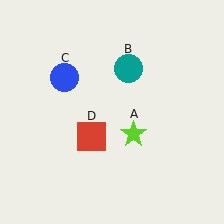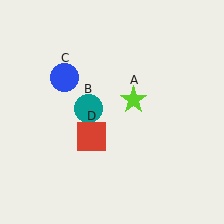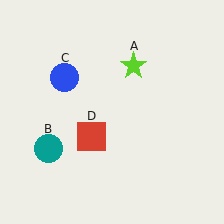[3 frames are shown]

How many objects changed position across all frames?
2 objects changed position: lime star (object A), teal circle (object B).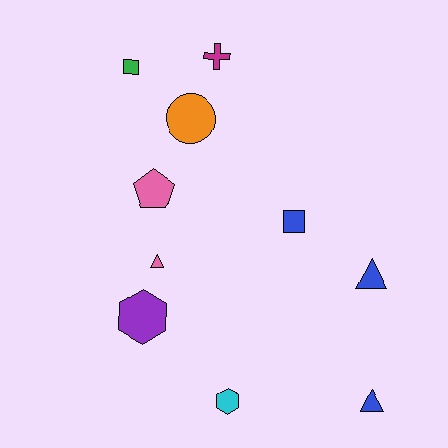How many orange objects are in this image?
There is 1 orange object.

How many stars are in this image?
There are no stars.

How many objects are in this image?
There are 10 objects.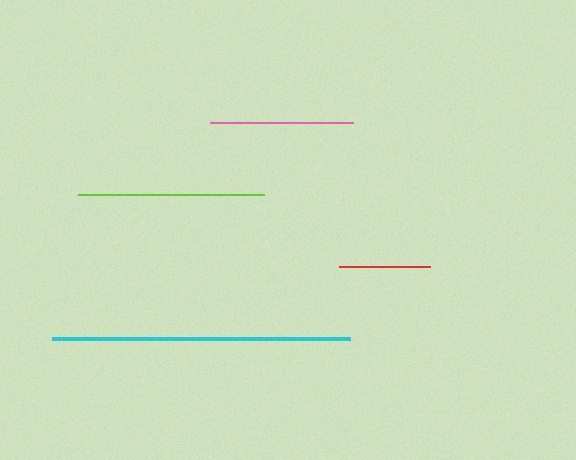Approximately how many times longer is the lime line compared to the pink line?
The lime line is approximately 1.3 times the length of the pink line.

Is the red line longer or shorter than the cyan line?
The cyan line is longer than the red line.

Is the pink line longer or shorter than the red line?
The pink line is longer than the red line.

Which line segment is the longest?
The cyan line is the longest at approximately 298 pixels.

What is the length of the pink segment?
The pink segment is approximately 143 pixels long.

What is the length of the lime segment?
The lime segment is approximately 186 pixels long.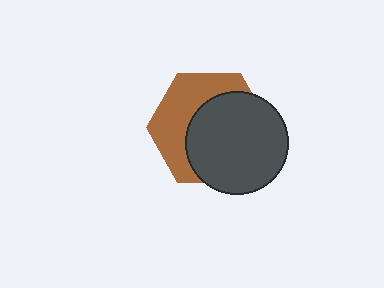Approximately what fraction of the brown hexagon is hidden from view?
Roughly 57% of the brown hexagon is hidden behind the dark gray circle.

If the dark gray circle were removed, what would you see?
You would see the complete brown hexagon.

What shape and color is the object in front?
The object in front is a dark gray circle.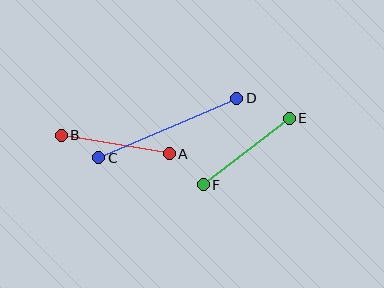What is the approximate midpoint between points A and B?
The midpoint is at approximately (115, 145) pixels.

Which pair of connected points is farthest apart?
Points C and D are farthest apart.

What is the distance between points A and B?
The distance is approximately 110 pixels.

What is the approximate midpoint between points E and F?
The midpoint is at approximately (246, 152) pixels.